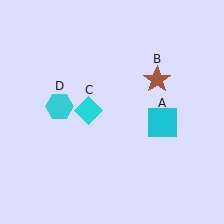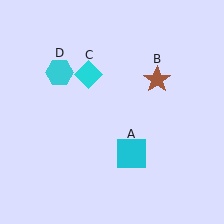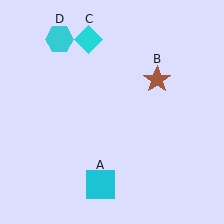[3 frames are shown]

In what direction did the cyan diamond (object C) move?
The cyan diamond (object C) moved up.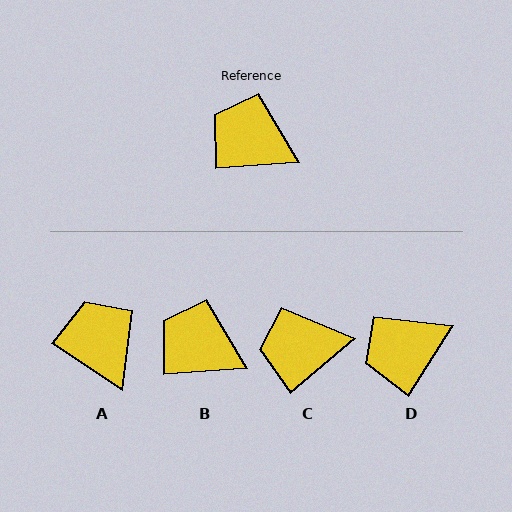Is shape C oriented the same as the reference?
No, it is off by about 36 degrees.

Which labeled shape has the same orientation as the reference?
B.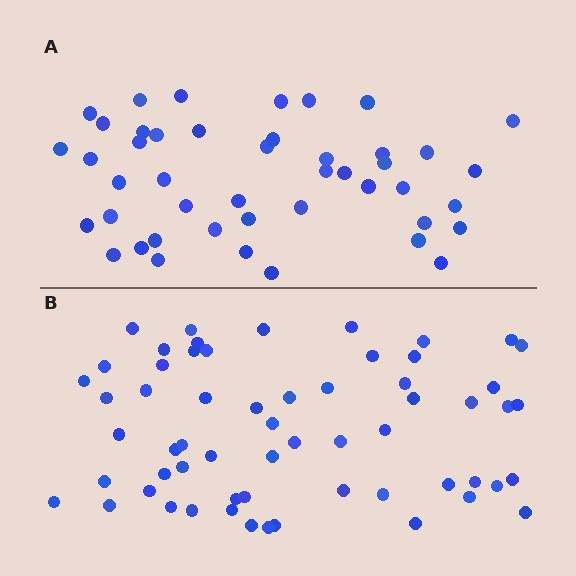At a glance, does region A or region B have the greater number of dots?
Region B (the bottom region) has more dots.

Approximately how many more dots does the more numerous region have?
Region B has approximately 15 more dots than region A.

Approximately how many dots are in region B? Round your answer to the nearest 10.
About 60 dots.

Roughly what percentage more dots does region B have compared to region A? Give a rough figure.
About 35% more.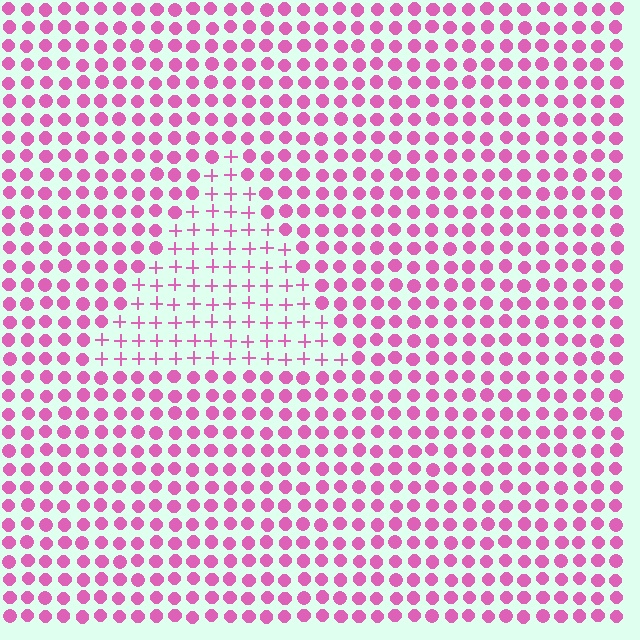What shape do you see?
I see a triangle.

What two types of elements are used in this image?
The image uses plus signs inside the triangle region and circles outside it.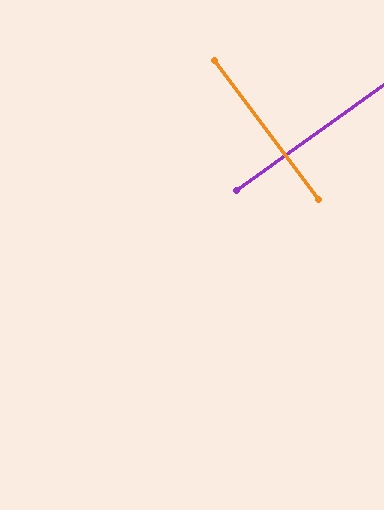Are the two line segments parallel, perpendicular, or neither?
Perpendicular — they meet at approximately 89°.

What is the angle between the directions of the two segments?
Approximately 89 degrees.